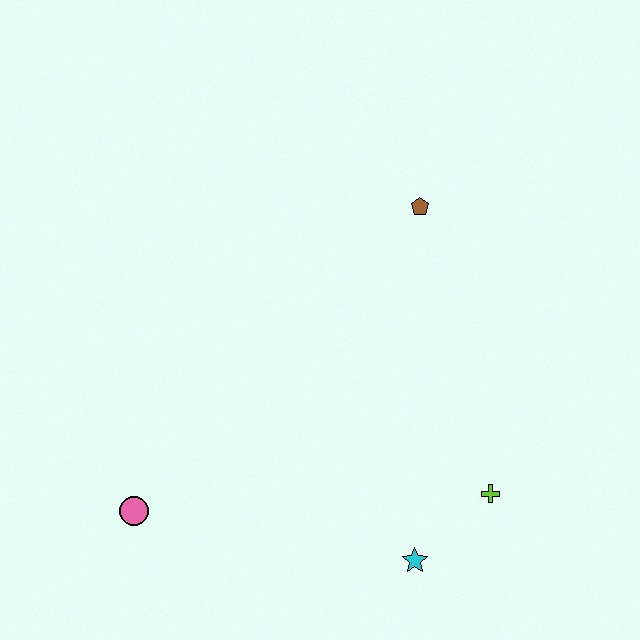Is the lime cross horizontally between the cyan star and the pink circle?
No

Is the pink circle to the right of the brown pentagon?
No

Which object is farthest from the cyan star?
The brown pentagon is farthest from the cyan star.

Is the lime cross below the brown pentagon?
Yes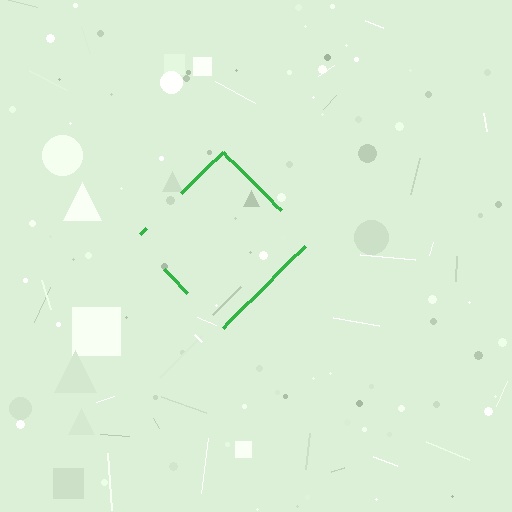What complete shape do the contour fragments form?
The contour fragments form a diamond.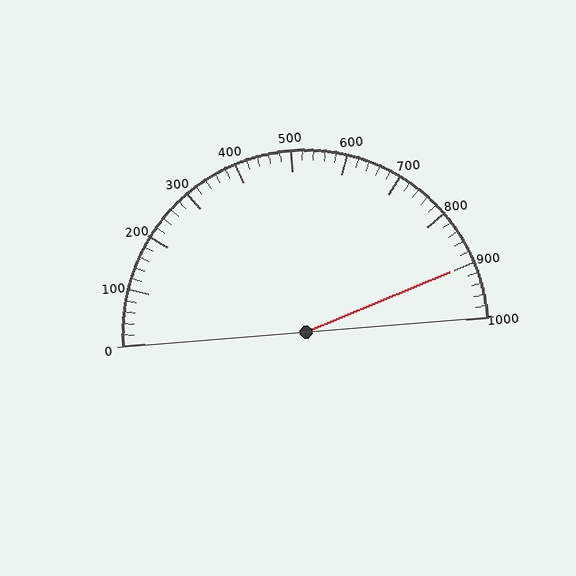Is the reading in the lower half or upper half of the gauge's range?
The reading is in the upper half of the range (0 to 1000).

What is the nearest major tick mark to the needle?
The nearest major tick mark is 900.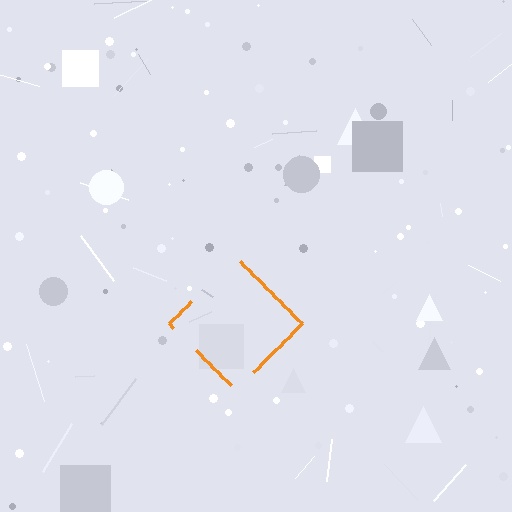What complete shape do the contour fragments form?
The contour fragments form a diamond.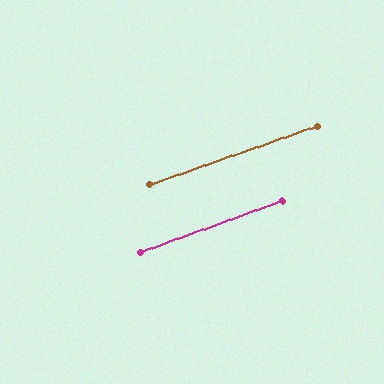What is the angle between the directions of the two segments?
Approximately 1 degree.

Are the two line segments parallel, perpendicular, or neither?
Parallel — their directions differ by only 0.7°.